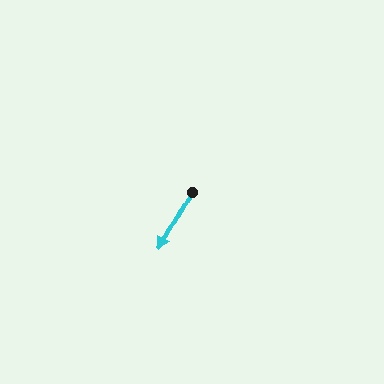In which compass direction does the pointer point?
Southwest.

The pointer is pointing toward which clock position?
Roughly 7 o'clock.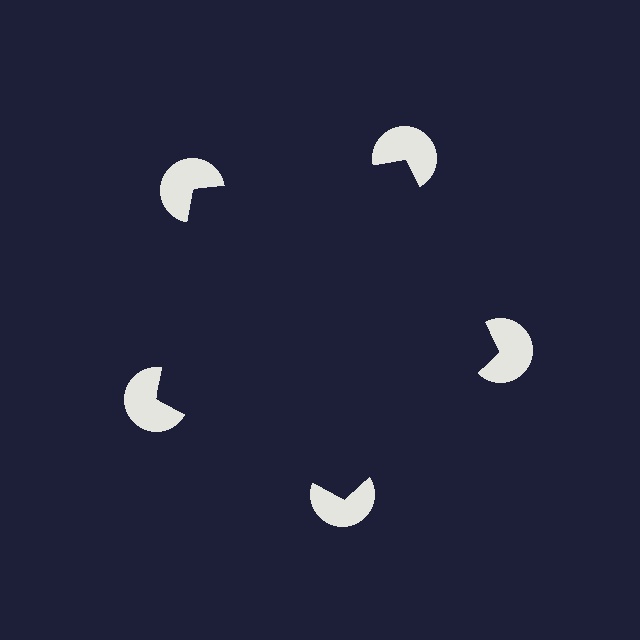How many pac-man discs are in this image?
There are 5 — one at each vertex of the illusory pentagon.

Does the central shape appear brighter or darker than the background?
It typically appears slightly darker than the background, even though no actual brightness change is drawn.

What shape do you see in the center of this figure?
An illusory pentagon — its edges are inferred from the aligned wedge cuts in the pac-man discs, not physically drawn.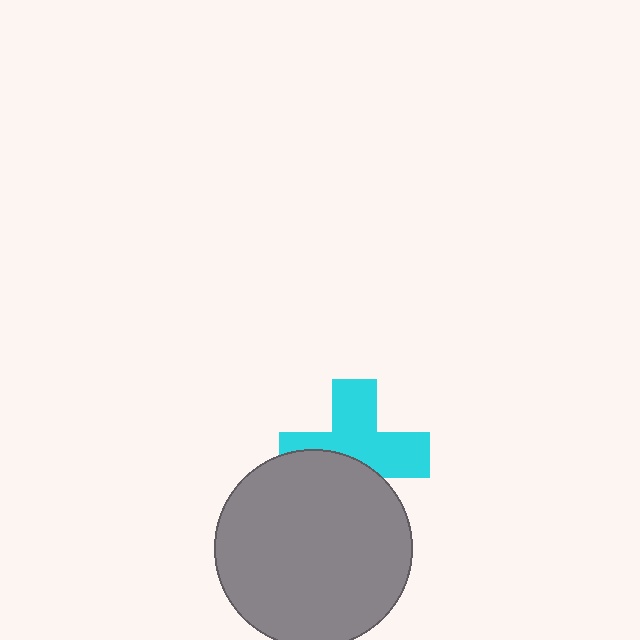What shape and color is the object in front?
The object in front is a gray circle.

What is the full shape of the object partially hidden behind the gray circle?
The partially hidden object is a cyan cross.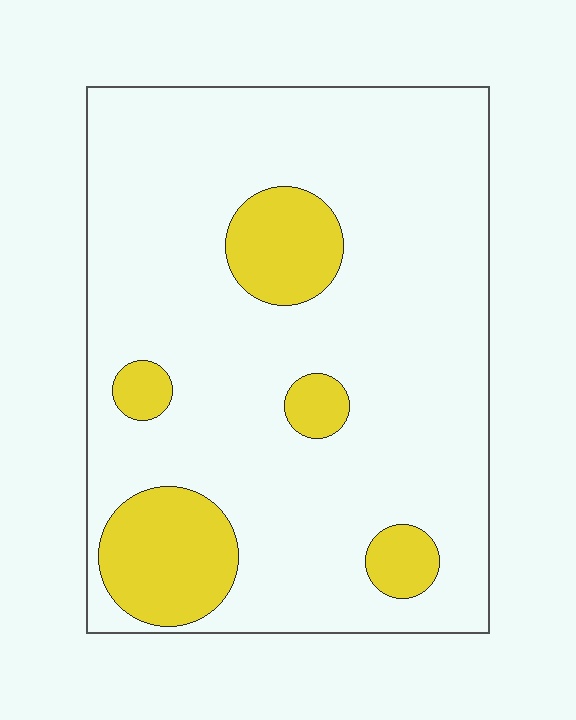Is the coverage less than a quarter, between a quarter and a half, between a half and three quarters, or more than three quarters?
Less than a quarter.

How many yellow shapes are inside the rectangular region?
5.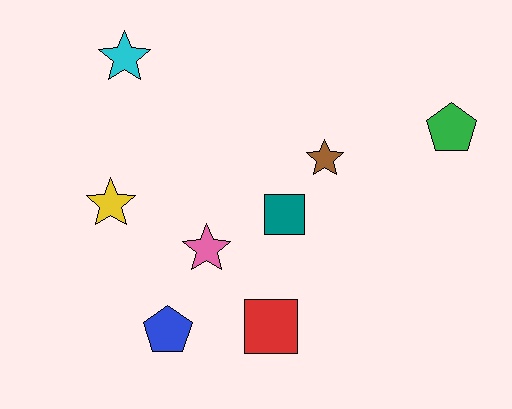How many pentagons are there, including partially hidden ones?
There are 2 pentagons.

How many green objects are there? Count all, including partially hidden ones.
There is 1 green object.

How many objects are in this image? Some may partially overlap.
There are 8 objects.